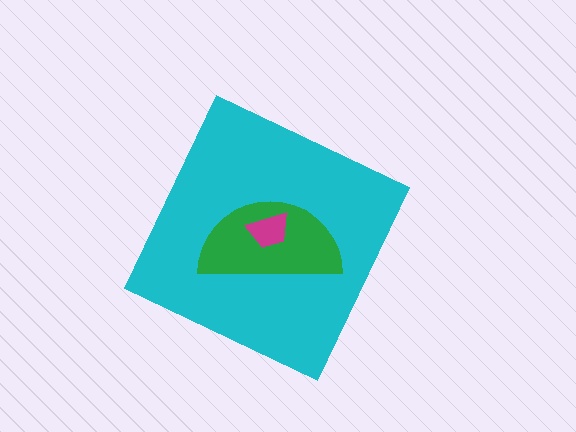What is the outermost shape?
The cyan diamond.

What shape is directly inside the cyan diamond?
The green semicircle.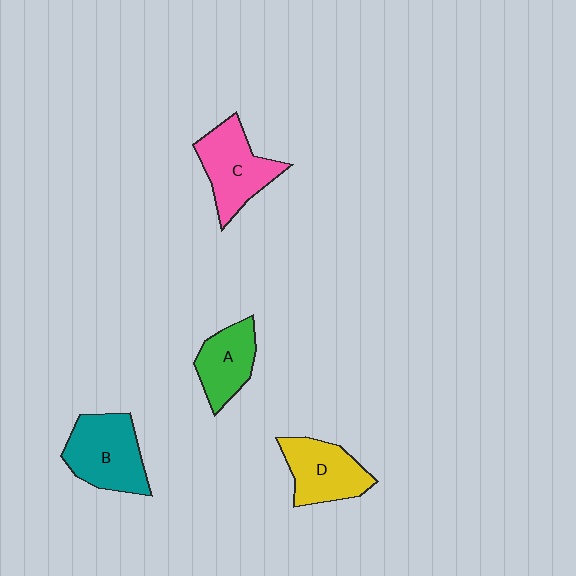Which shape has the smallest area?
Shape A (green).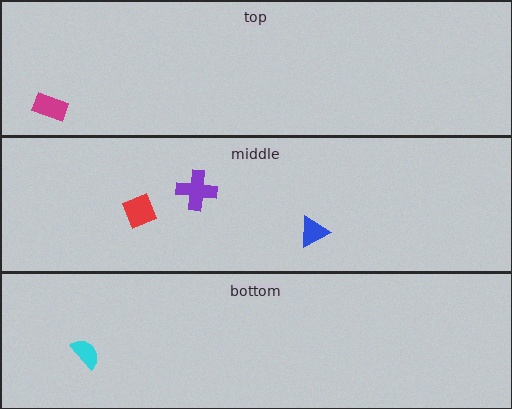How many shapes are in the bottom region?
1.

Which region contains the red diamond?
The middle region.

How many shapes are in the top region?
1.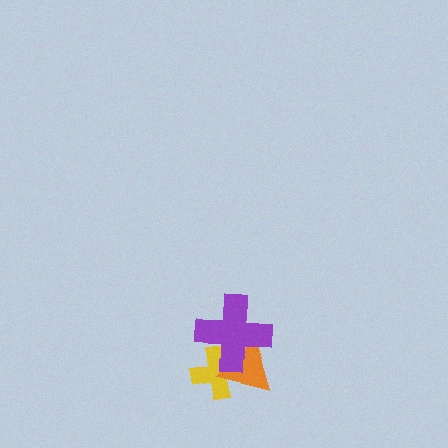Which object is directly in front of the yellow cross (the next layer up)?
The orange triangle is directly in front of the yellow cross.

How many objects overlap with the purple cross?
2 objects overlap with the purple cross.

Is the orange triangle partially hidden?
Yes, it is partially covered by another shape.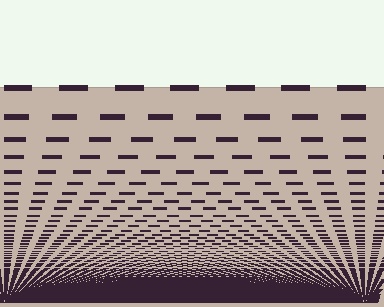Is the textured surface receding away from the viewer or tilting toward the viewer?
The surface appears to tilt toward the viewer. Texture elements get larger and sparser toward the top.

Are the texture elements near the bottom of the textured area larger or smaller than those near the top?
Smaller. The gradient is inverted — elements near the bottom are smaller and denser.